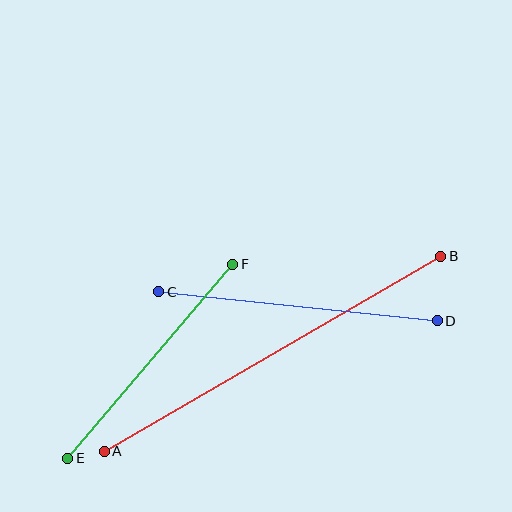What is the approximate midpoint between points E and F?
The midpoint is at approximately (150, 361) pixels.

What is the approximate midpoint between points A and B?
The midpoint is at approximately (273, 354) pixels.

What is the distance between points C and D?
The distance is approximately 280 pixels.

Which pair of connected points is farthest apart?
Points A and B are farthest apart.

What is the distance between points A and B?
The distance is approximately 389 pixels.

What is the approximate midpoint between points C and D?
The midpoint is at approximately (298, 306) pixels.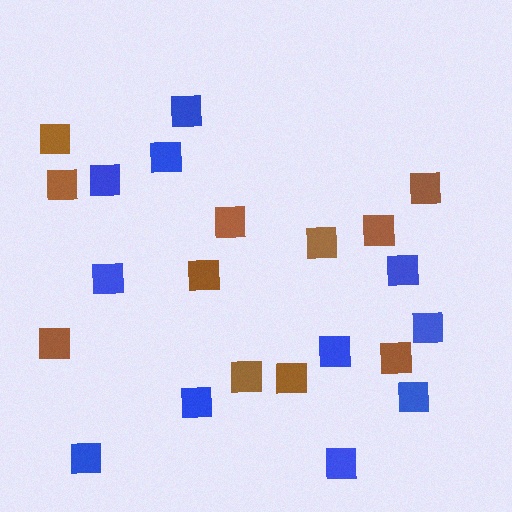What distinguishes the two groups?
There are 2 groups: one group of brown squares (11) and one group of blue squares (11).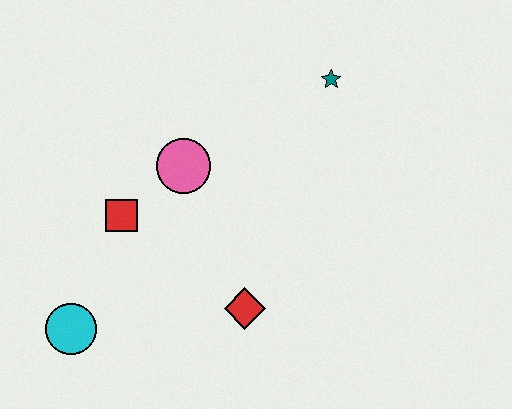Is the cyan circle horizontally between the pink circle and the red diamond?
No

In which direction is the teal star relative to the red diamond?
The teal star is above the red diamond.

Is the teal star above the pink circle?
Yes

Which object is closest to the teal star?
The pink circle is closest to the teal star.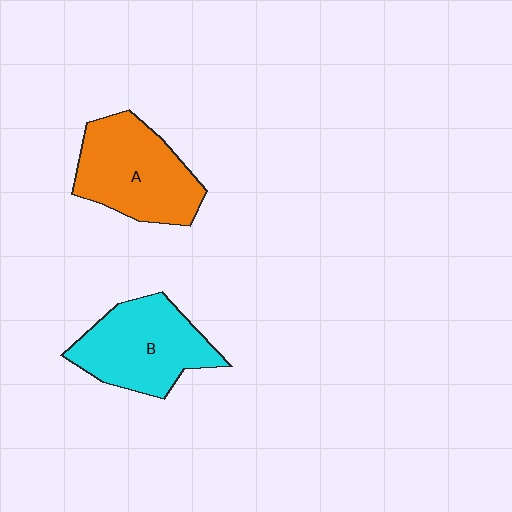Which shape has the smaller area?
Shape B (cyan).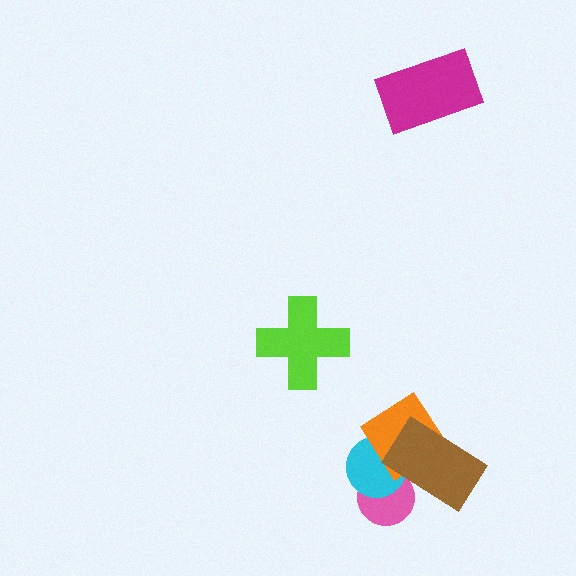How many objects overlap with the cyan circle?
3 objects overlap with the cyan circle.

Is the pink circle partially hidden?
Yes, it is partially covered by another shape.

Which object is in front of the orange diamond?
The brown rectangle is in front of the orange diamond.